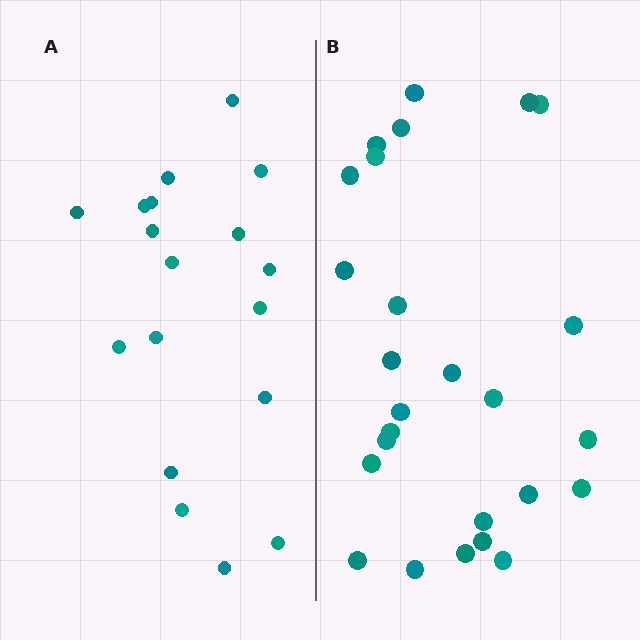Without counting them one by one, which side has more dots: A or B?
Region B (the right region) has more dots.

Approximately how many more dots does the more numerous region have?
Region B has roughly 8 or so more dots than region A.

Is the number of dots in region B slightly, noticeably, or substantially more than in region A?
Region B has noticeably more, but not dramatically so. The ratio is roughly 1.4 to 1.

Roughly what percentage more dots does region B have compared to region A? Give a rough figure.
About 45% more.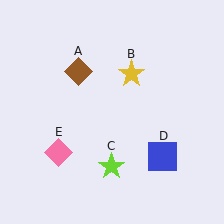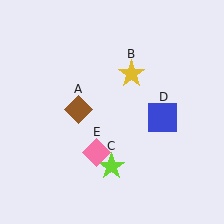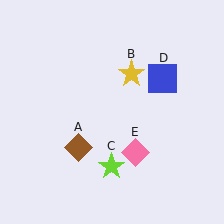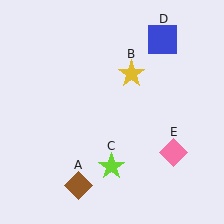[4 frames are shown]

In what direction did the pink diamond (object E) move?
The pink diamond (object E) moved right.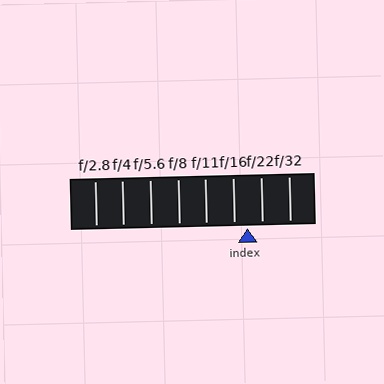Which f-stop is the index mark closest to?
The index mark is closest to f/16.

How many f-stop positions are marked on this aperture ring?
There are 8 f-stop positions marked.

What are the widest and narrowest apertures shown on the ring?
The widest aperture shown is f/2.8 and the narrowest is f/32.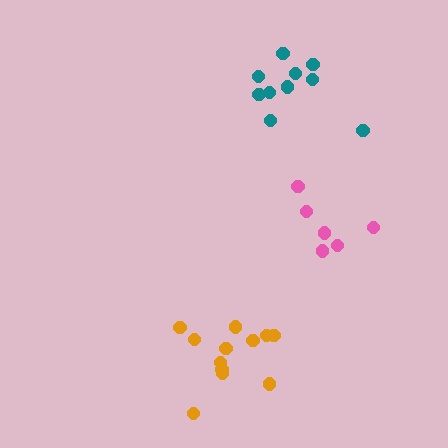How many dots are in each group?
Group 1: 12 dots, Group 2: 6 dots, Group 3: 10 dots (28 total).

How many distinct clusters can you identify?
There are 3 distinct clusters.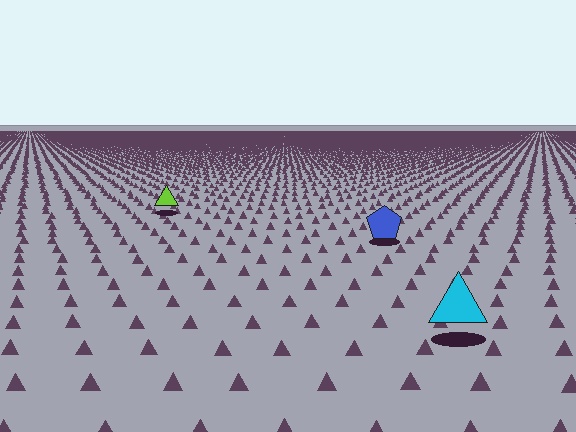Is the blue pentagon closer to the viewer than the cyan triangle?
No. The cyan triangle is closer — you can tell from the texture gradient: the ground texture is coarser near it.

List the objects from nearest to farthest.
From nearest to farthest: the cyan triangle, the blue pentagon, the lime triangle.